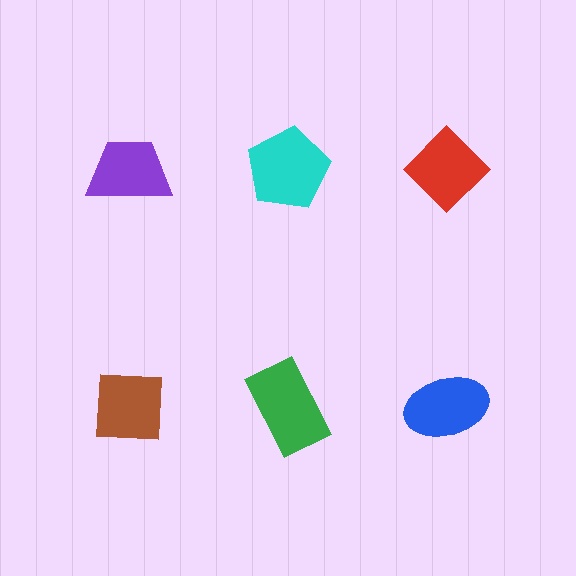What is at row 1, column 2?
A cyan pentagon.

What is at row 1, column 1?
A purple trapezoid.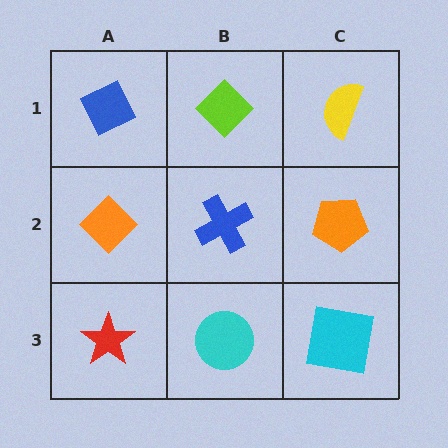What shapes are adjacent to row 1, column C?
An orange pentagon (row 2, column C), a lime diamond (row 1, column B).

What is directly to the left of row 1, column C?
A lime diamond.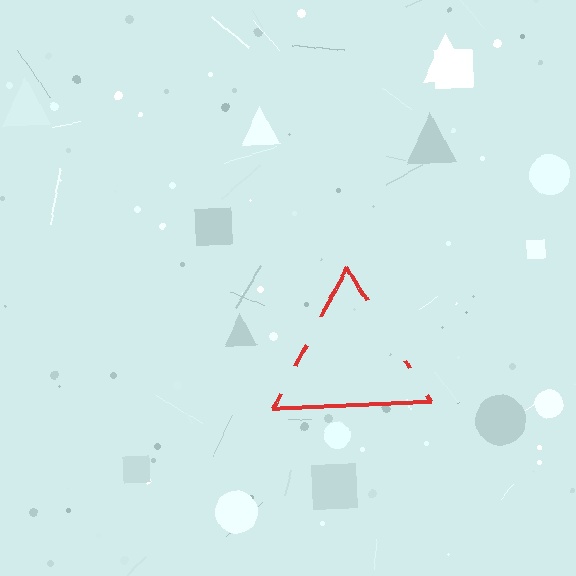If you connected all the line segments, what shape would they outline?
They would outline a triangle.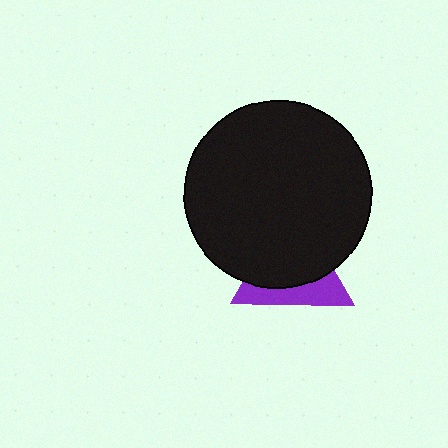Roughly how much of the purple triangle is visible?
A small part of it is visible (roughly 35%).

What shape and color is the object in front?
The object in front is a black circle.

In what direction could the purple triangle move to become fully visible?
The purple triangle could move down. That would shift it out from behind the black circle entirely.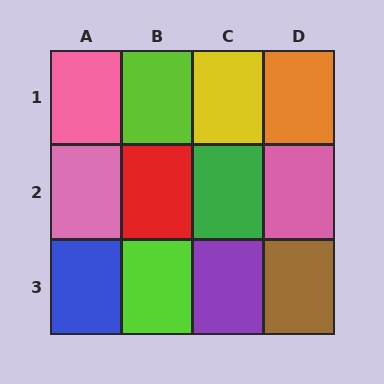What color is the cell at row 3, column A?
Blue.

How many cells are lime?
2 cells are lime.